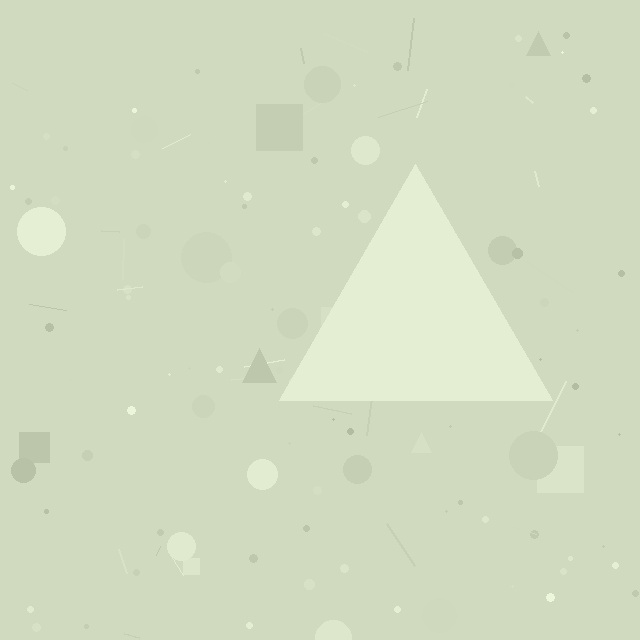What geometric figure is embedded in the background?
A triangle is embedded in the background.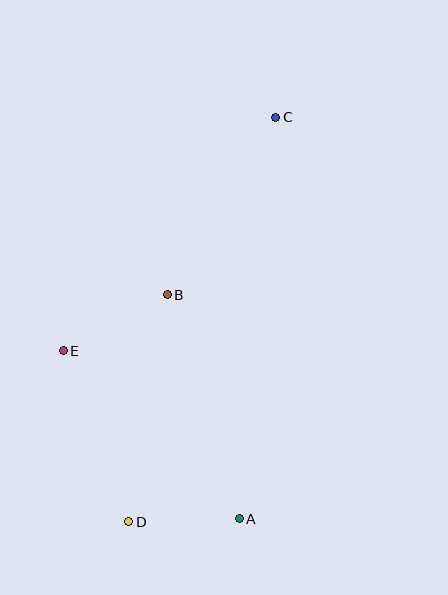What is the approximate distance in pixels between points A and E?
The distance between A and E is approximately 243 pixels.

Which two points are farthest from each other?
Points C and D are farthest from each other.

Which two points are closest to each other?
Points A and D are closest to each other.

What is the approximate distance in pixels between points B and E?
The distance between B and E is approximately 118 pixels.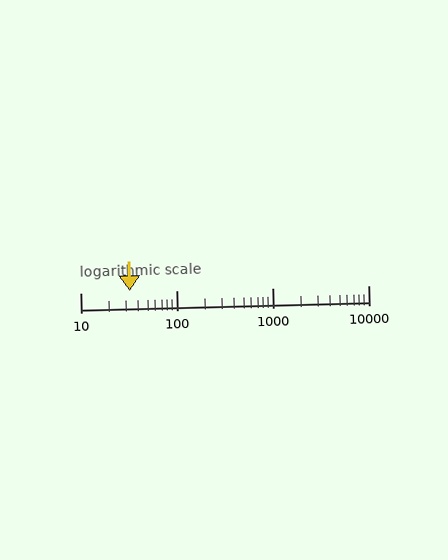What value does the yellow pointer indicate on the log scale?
The pointer indicates approximately 33.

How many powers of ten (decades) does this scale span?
The scale spans 3 decades, from 10 to 10000.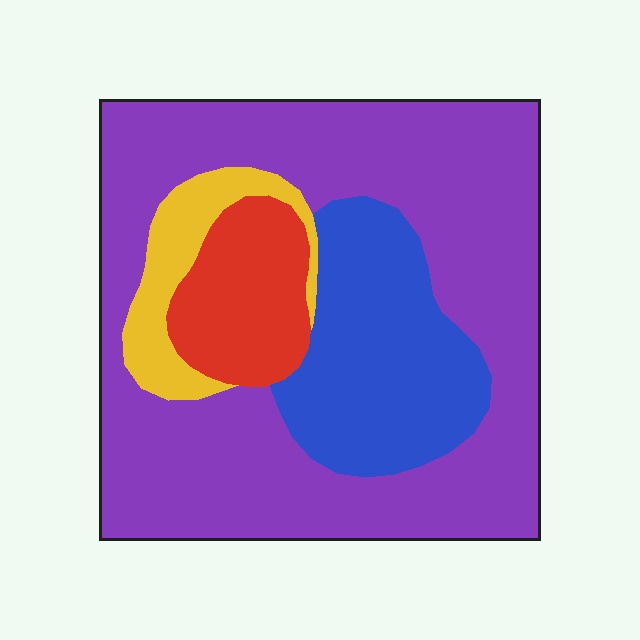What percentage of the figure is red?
Red covers roughly 10% of the figure.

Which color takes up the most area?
Purple, at roughly 60%.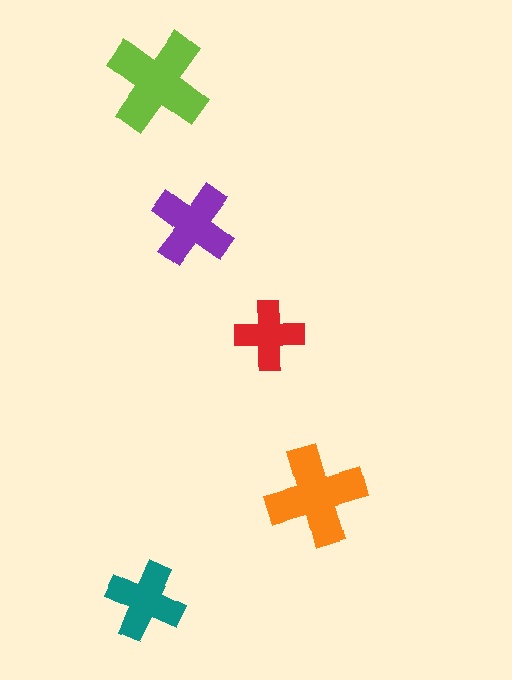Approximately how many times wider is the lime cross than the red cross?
About 1.5 times wider.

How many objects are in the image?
There are 5 objects in the image.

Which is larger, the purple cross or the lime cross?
The lime one.